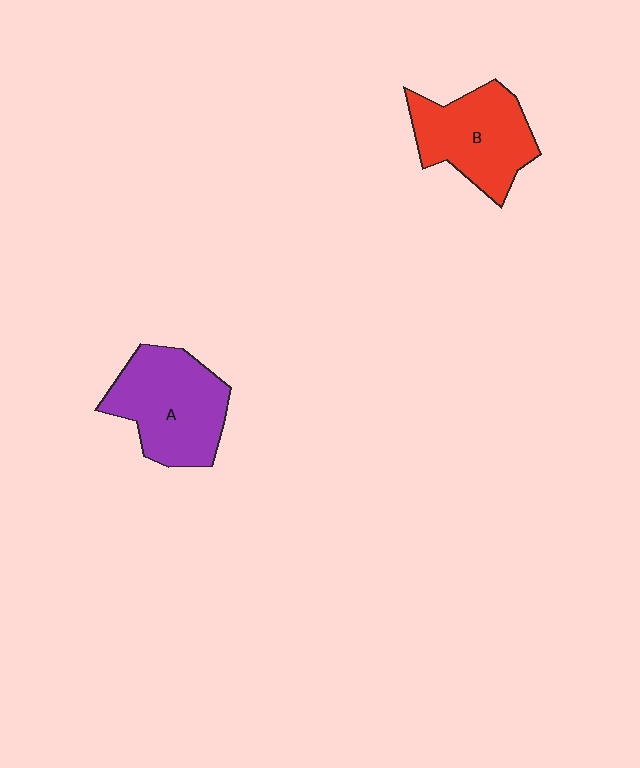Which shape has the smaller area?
Shape B (red).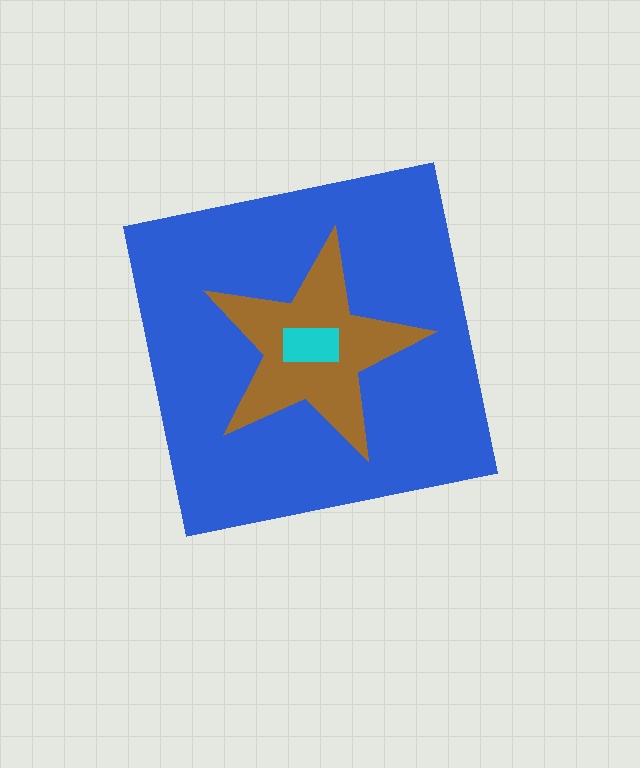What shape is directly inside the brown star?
The cyan rectangle.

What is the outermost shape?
The blue square.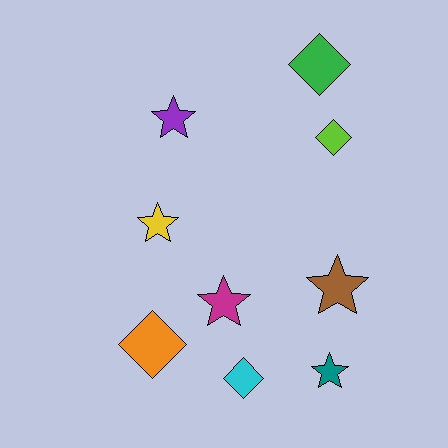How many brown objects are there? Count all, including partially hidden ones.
There is 1 brown object.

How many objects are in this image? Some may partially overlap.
There are 9 objects.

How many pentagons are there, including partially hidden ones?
There are no pentagons.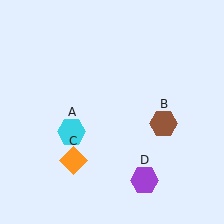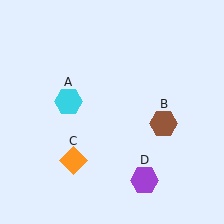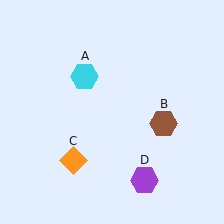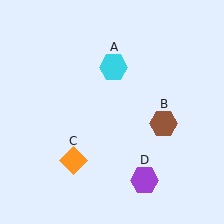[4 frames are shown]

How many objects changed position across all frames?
1 object changed position: cyan hexagon (object A).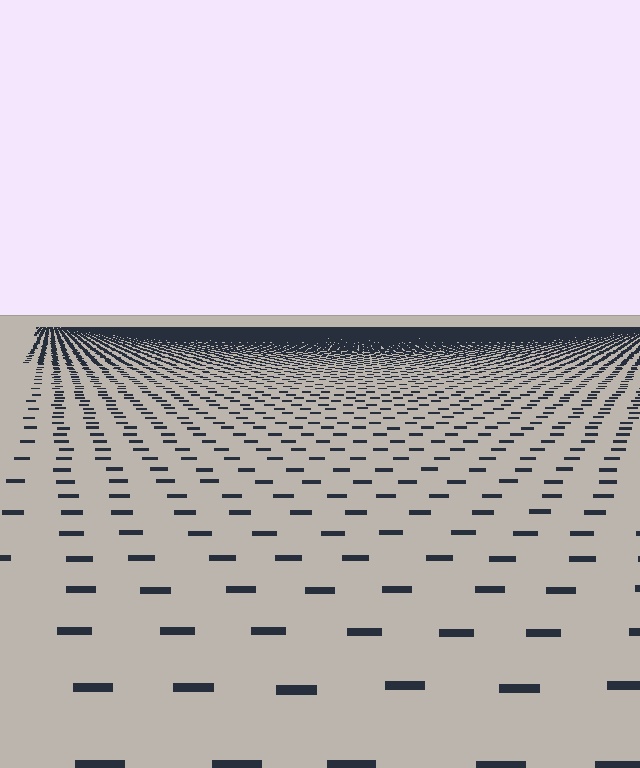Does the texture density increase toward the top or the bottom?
Density increases toward the top.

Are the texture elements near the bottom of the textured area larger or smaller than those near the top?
Larger. Near the bottom, elements are closer to the viewer and appear at a bigger on-screen size.